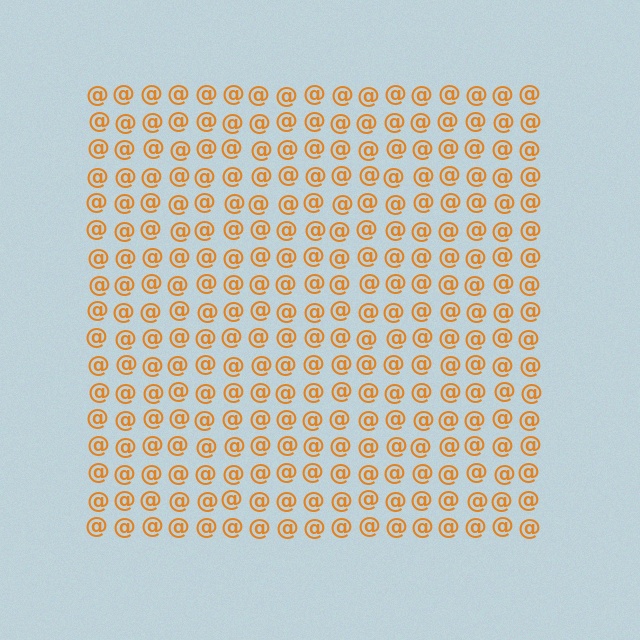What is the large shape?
The large shape is a square.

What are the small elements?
The small elements are at signs.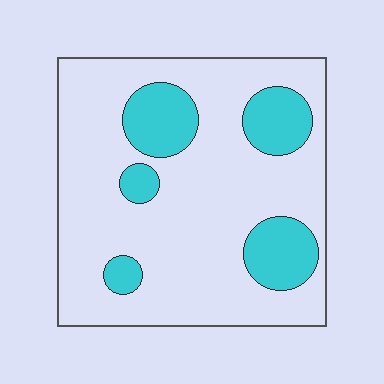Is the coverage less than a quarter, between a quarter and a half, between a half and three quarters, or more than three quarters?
Less than a quarter.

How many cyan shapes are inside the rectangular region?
5.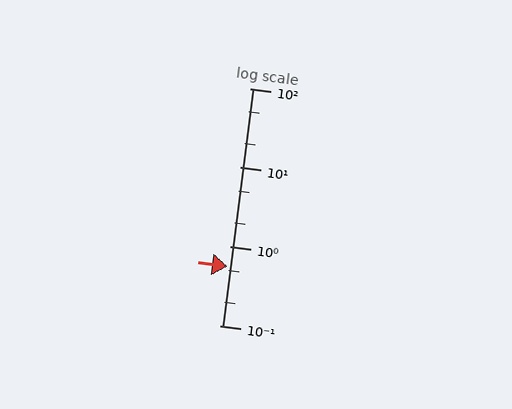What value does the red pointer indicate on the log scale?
The pointer indicates approximately 0.56.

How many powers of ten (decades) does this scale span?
The scale spans 3 decades, from 0.1 to 100.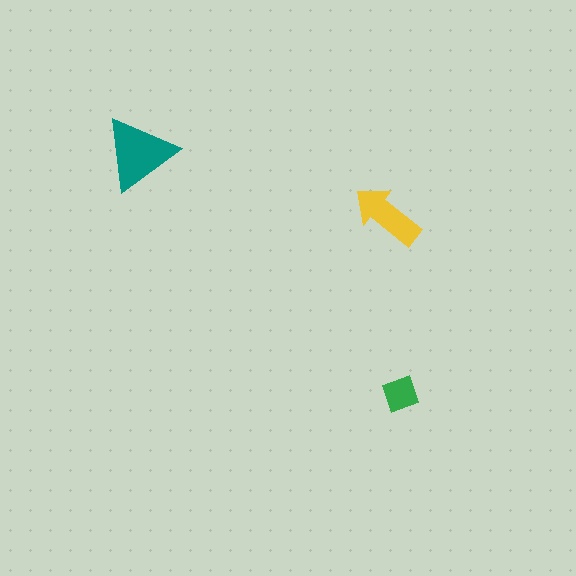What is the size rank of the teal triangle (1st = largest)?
1st.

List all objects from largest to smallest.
The teal triangle, the yellow arrow, the green diamond.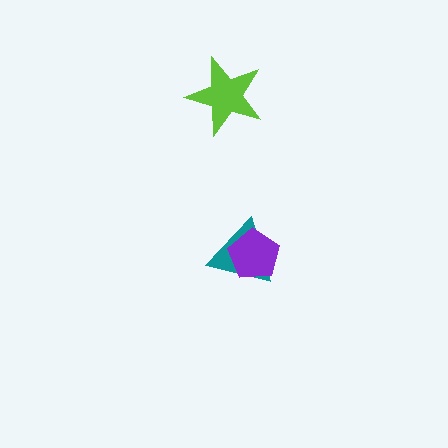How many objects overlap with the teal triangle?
1 object overlaps with the teal triangle.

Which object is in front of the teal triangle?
The purple pentagon is in front of the teal triangle.